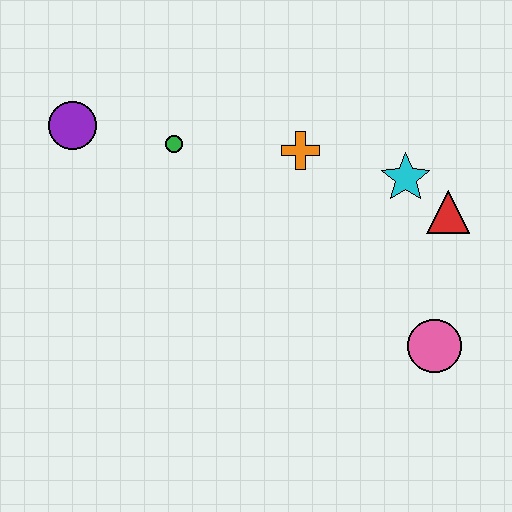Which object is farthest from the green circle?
The pink circle is farthest from the green circle.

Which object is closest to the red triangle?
The cyan star is closest to the red triangle.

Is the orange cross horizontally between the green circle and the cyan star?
Yes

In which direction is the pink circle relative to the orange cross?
The pink circle is below the orange cross.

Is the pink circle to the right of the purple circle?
Yes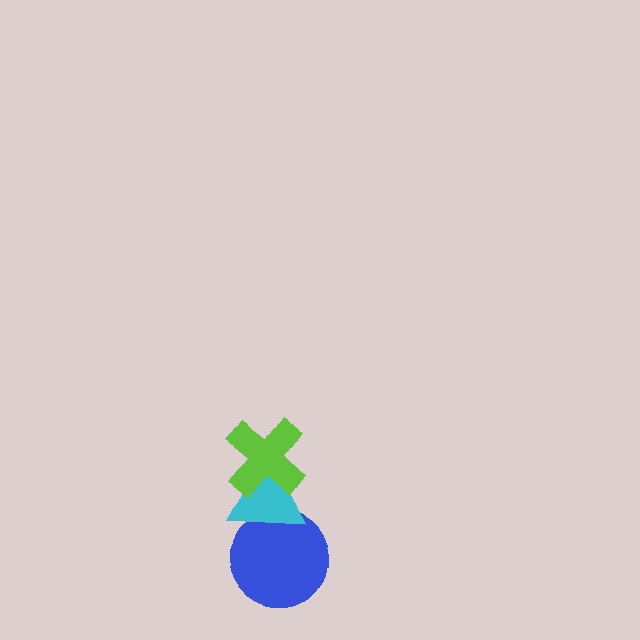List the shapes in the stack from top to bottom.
From top to bottom: the lime cross, the cyan triangle, the blue circle.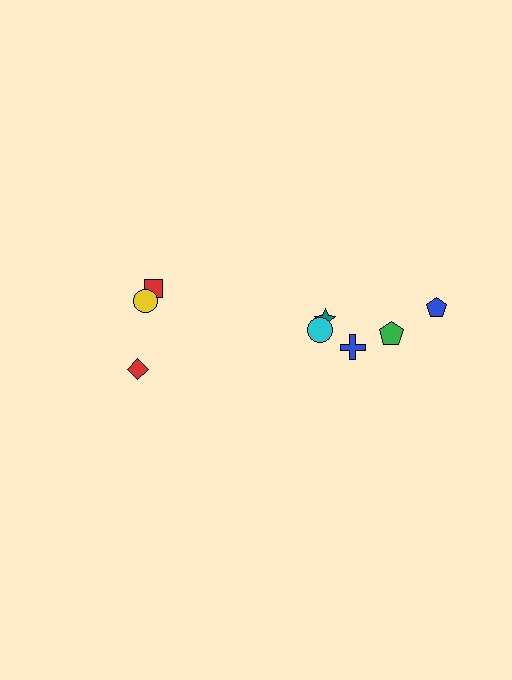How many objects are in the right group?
There are 5 objects.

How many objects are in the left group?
There are 3 objects.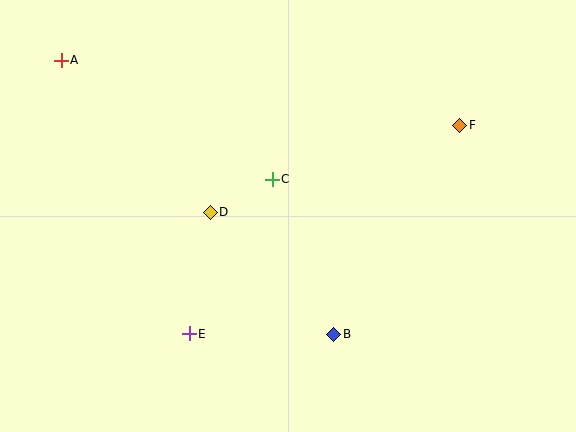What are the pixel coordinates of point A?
Point A is at (61, 60).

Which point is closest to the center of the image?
Point C at (272, 179) is closest to the center.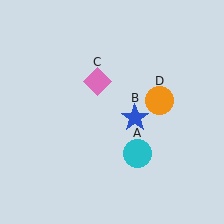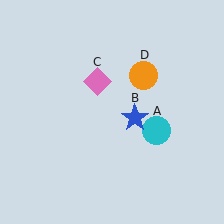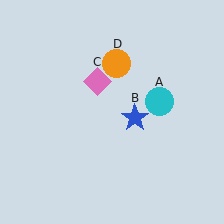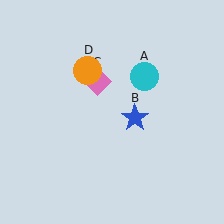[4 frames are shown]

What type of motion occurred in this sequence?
The cyan circle (object A), orange circle (object D) rotated counterclockwise around the center of the scene.